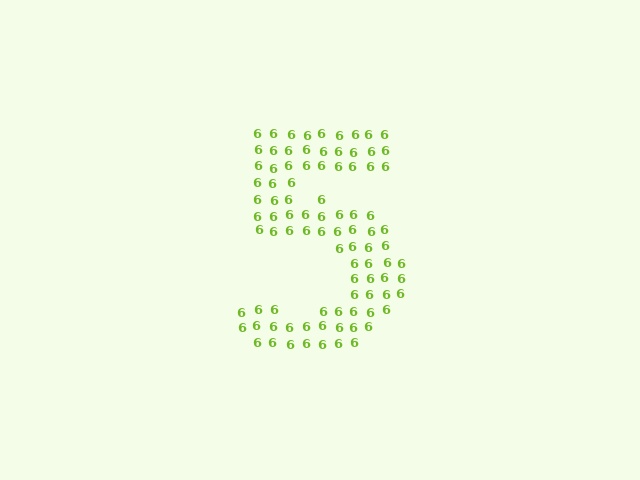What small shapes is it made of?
It is made of small digit 6's.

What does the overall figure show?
The overall figure shows the digit 5.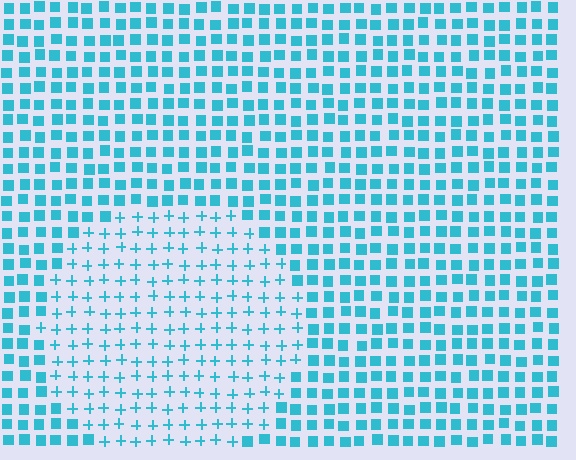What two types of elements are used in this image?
The image uses plus signs inside the circle region and squares outside it.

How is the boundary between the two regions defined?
The boundary is defined by a change in element shape: plus signs inside vs. squares outside. All elements share the same color and spacing.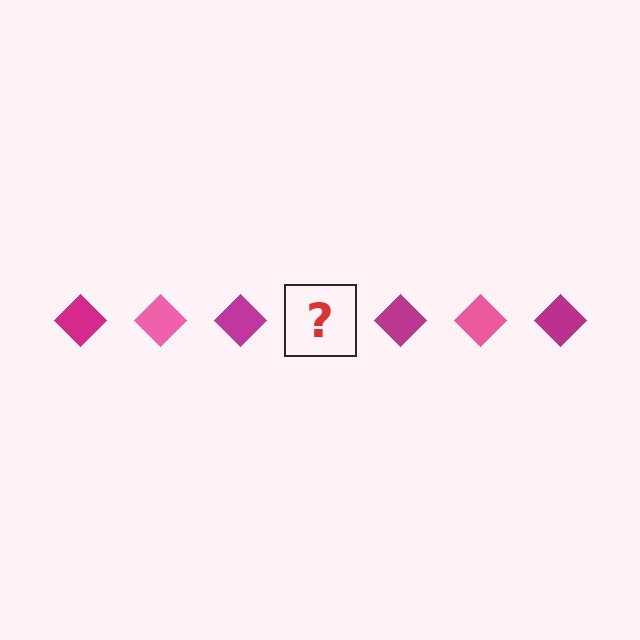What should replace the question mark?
The question mark should be replaced with a pink diamond.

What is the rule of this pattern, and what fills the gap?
The rule is that the pattern cycles through magenta, pink diamonds. The gap should be filled with a pink diamond.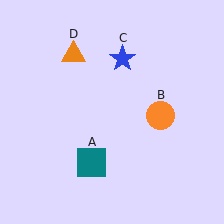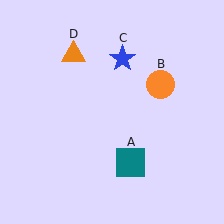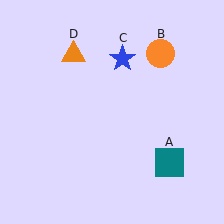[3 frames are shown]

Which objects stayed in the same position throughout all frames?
Blue star (object C) and orange triangle (object D) remained stationary.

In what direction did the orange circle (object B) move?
The orange circle (object B) moved up.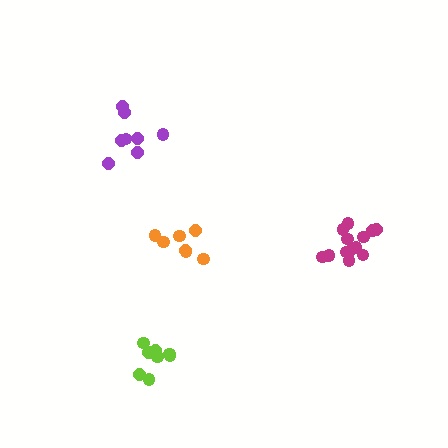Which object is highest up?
The purple cluster is topmost.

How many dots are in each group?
Group 1: 8 dots, Group 2: 7 dots, Group 3: 8 dots, Group 4: 13 dots (36 total).